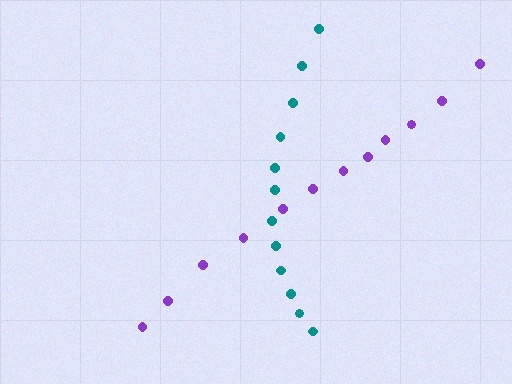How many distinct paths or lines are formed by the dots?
There are 2 distinct paths.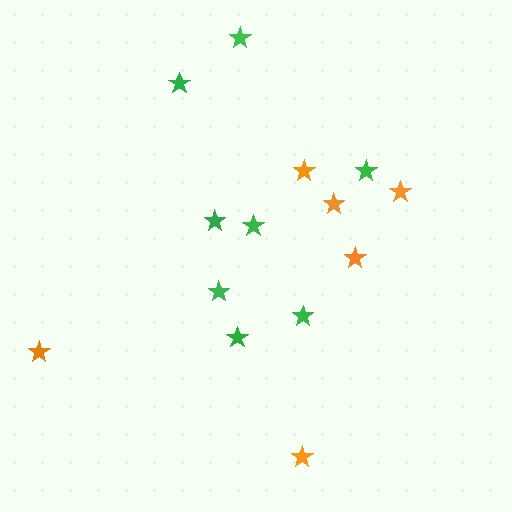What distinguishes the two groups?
There are 2 groups: one group of orange stars (6) and one group of green stars (8).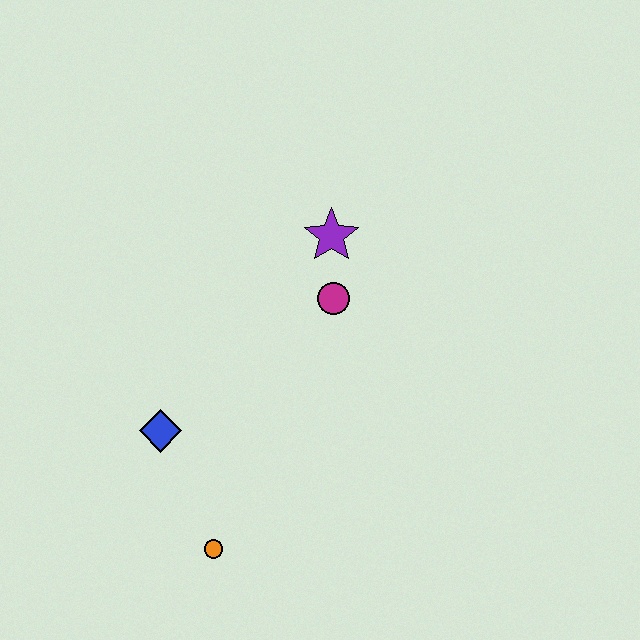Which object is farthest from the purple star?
The orange circle is farthest from the purple star.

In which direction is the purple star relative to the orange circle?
The purple star is above the orange circle.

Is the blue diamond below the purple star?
Yes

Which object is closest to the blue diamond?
The orange circle is closest to the blue diamond.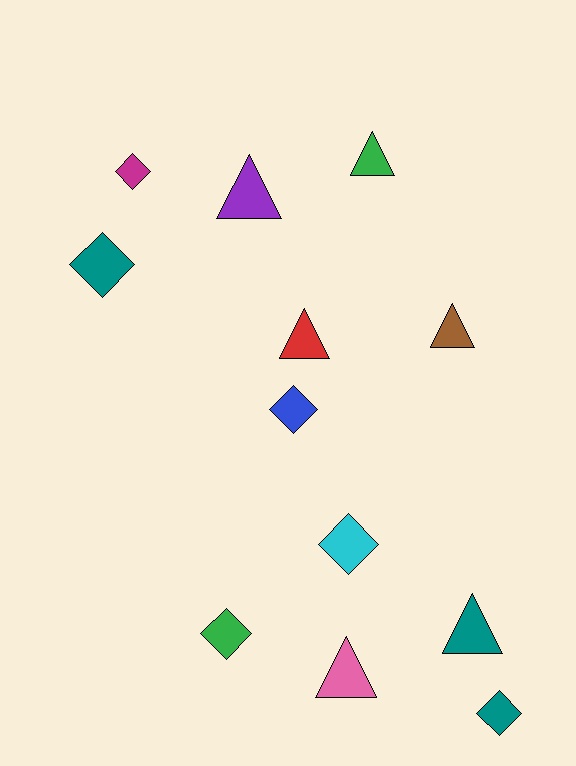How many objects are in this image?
There are 12 objects.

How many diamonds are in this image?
There are 6 diamonds.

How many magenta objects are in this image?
There is 1 magenta object.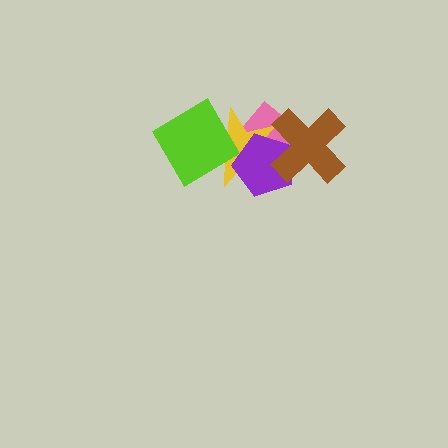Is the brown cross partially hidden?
No, no other shape covers it.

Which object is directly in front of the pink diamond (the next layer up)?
The yellow star is directly in front of the pink diamond.